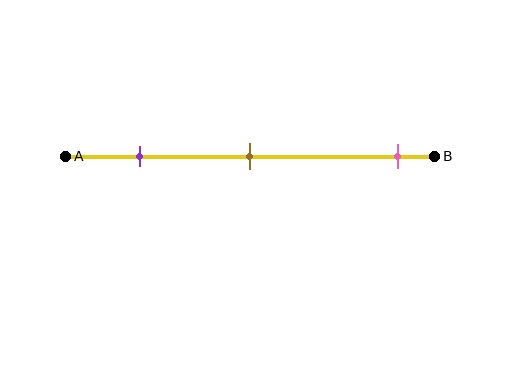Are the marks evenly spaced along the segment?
No, the marks are not evenly spaced.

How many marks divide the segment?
There are 3 marks dividing the segment.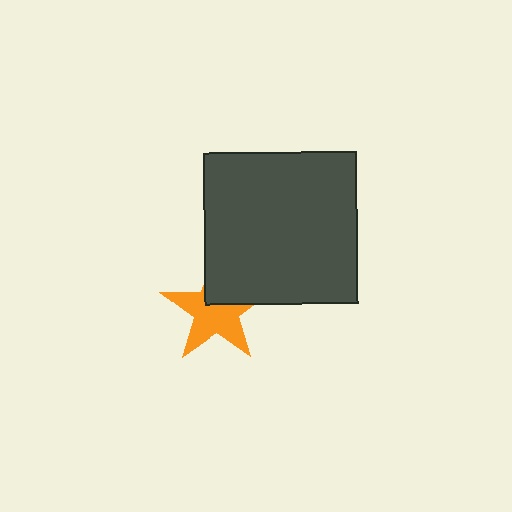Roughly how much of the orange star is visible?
Most of it is visible (roughly 66%).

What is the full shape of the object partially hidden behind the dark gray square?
The partially hidden object is an orange star.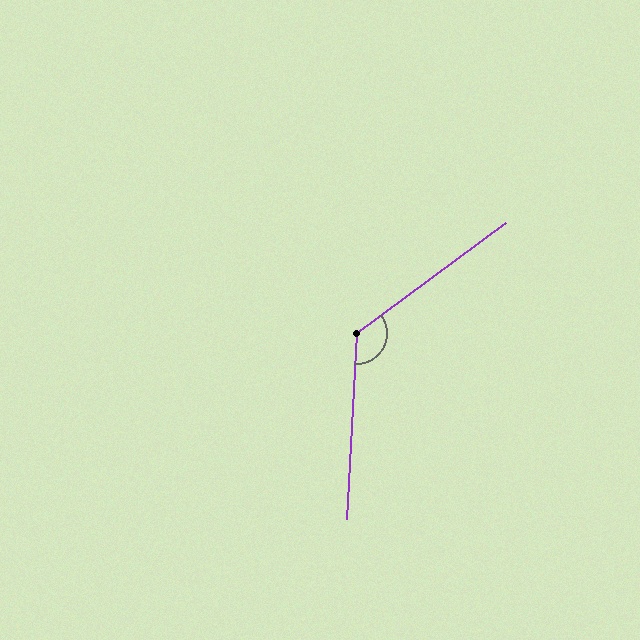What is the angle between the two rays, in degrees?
Approximately 130 degrees.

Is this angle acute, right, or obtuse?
It is obtuse.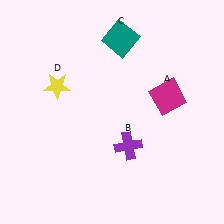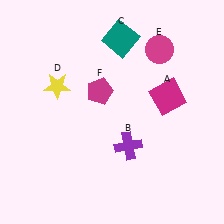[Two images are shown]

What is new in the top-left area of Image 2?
A magenta pentagon (F) was added in the top-left area of Image 2.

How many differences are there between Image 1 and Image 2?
There are 2 differences between the two images.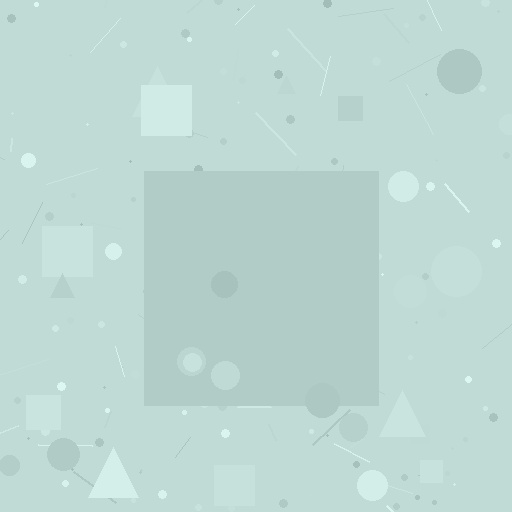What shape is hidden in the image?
A square is hidden in the image.